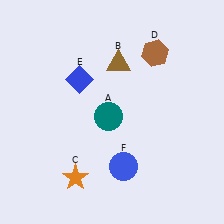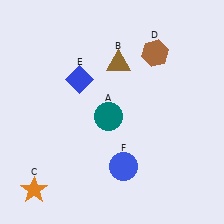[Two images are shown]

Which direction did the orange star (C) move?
The orange star (C) moved left.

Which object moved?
The orange star (C) moved left.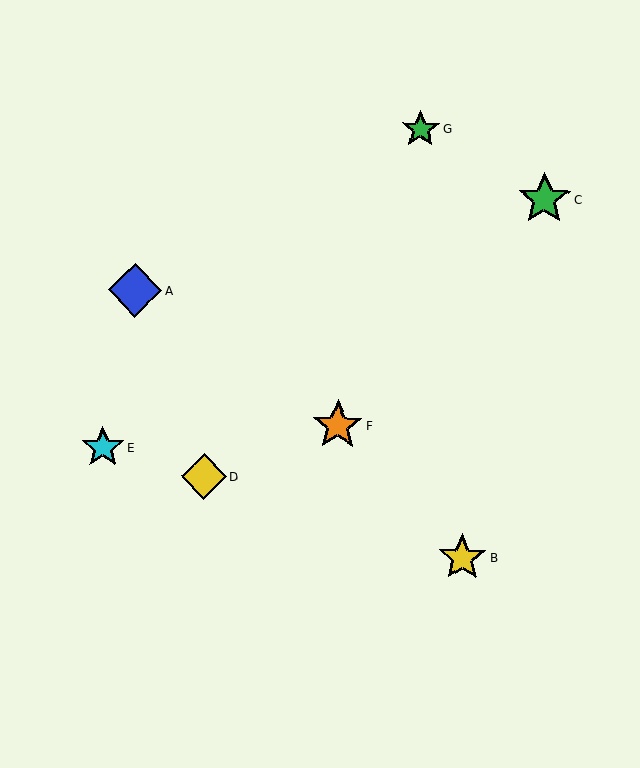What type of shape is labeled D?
Shape D is a yellow diamond.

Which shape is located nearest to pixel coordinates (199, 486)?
The yellow diamond (labeled D) at (204, 476) is nearest to that location.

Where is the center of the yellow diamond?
The center of the yellow diamond is at (204, 476).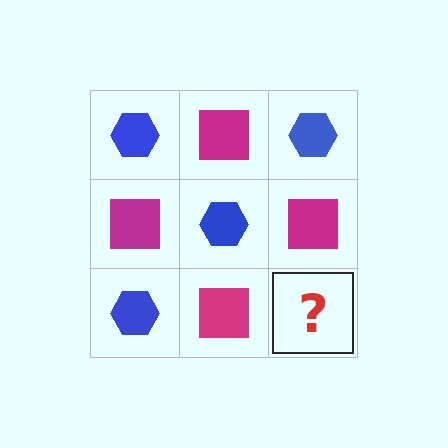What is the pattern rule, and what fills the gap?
The rule is that it alternates blue hexagon and magenta square in a checkerboard pattern. The gap should be filled with a blue hexagon.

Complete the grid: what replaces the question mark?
The question mark should be replaced with a blue hexagon.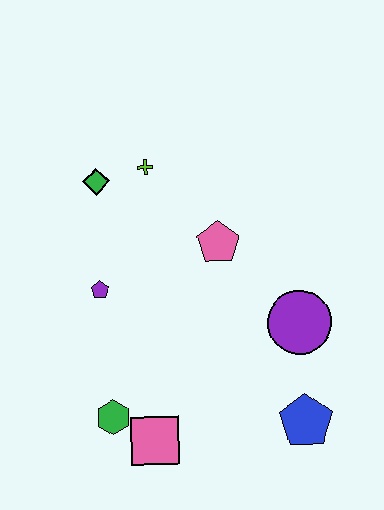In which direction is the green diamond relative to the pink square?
The green diamond is above the pink square.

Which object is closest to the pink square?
The green hexagon is closest to the pink square.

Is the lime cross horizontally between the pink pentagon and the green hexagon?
Yes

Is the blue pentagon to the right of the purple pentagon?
Yes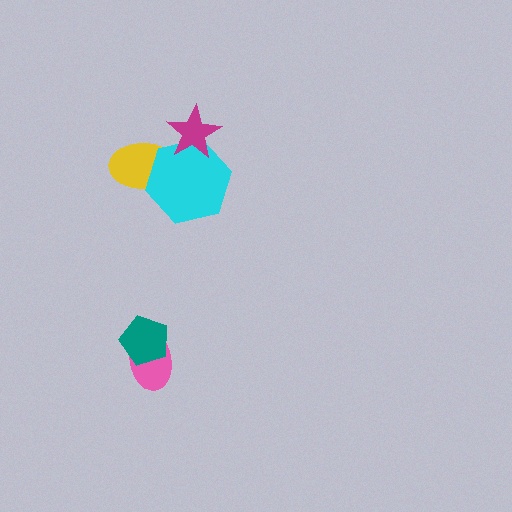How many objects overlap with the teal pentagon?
1 object overlaps with the teal pentagon.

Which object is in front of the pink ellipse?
The teal pentagon is in front of the pink ellipse.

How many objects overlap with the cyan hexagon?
2 objects overlap with the cyan hexagon.